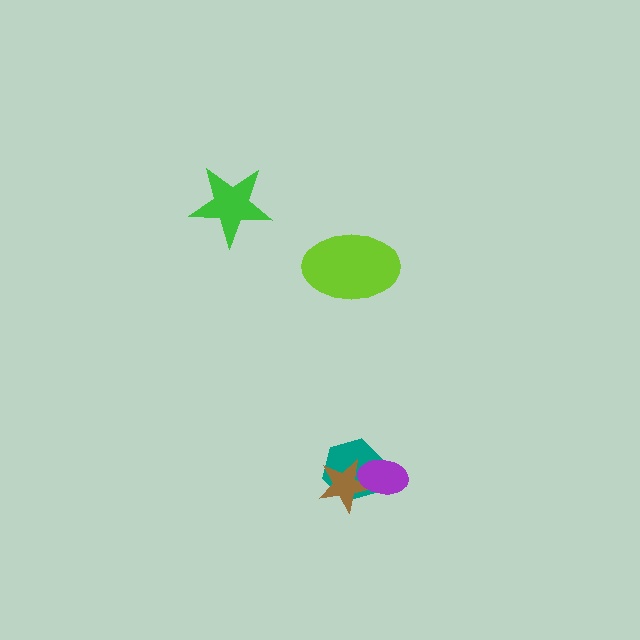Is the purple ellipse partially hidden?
No, no other shape covers it.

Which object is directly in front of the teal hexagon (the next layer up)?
The brown star is directly in front of the teal hexagon.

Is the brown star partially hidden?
Yes, it is partially covered by another shape.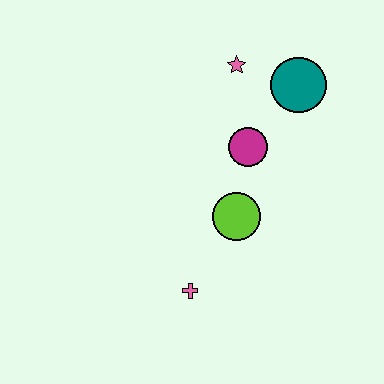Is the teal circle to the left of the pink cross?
No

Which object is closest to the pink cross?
The lime circle is closest to the pink cross.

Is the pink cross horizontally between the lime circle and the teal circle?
No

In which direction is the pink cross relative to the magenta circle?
The pink cross is below the magenta circle.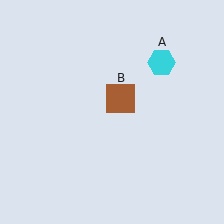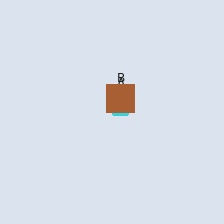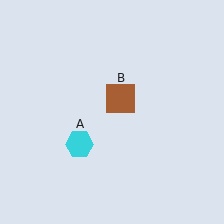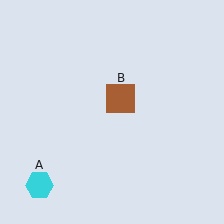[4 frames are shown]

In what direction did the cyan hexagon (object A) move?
The cyan hexagon (object A) moved down and to the left.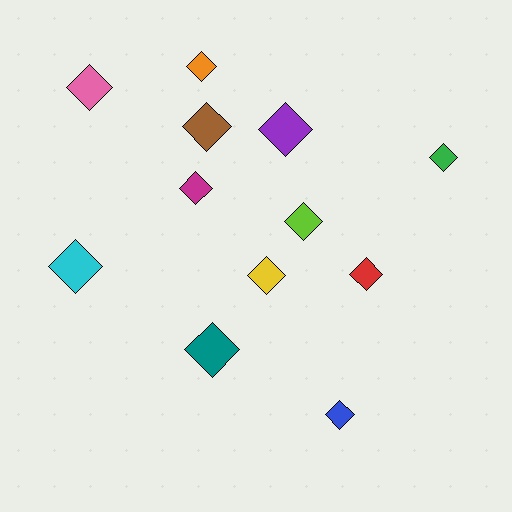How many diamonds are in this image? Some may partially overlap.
There are 12 diamonds.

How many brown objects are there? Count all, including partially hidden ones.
There is 1 brown object.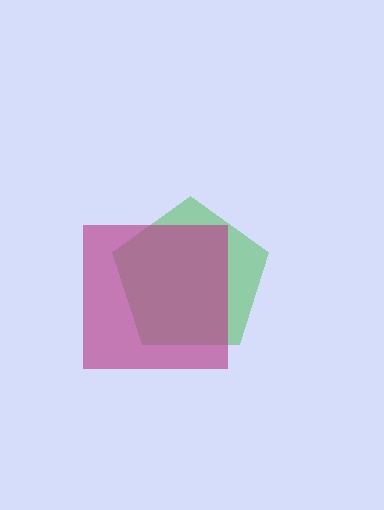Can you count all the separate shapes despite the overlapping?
Yes, there are 2 separate shapes.